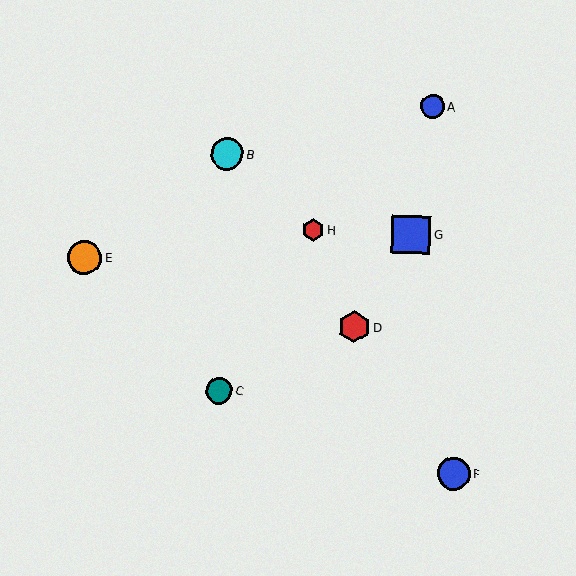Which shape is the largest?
The blue square (labeled G) is the largest.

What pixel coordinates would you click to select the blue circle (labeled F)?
Click at (454, 474) to select the blue circle F.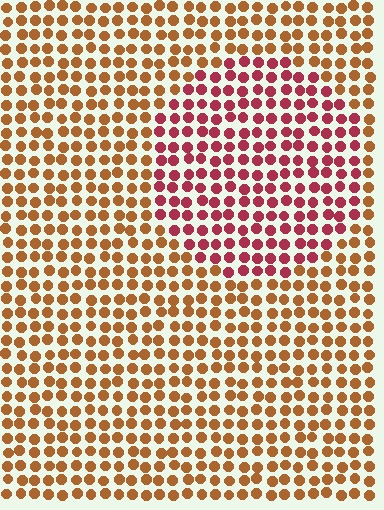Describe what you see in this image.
The image is filled with small brown elements in a uniform arrangement. A circle-shaped region is visible where the elements are tinted to a slightly different hue, forming a subtle color boundary.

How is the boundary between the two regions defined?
The boundary is defined purely by a slight shift in hue (about 42 degrees). Spacing, size, and orientation are identical on both sides.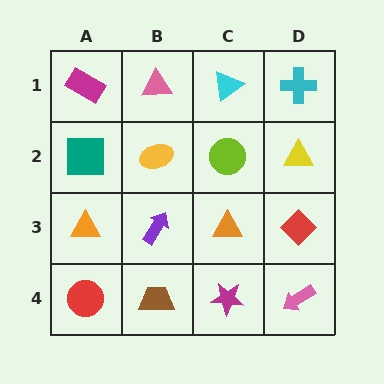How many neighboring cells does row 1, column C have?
3.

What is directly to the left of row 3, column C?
A purple arrow.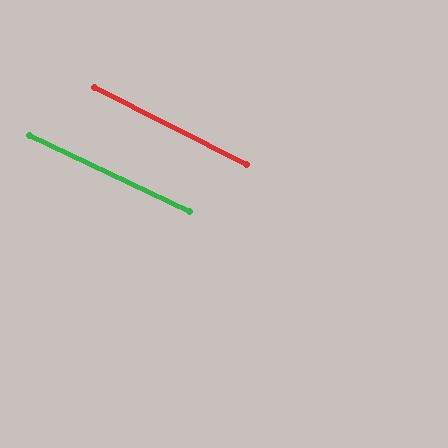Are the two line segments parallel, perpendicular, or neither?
Parallel — their directions differ by only 1.6°.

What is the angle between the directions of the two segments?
Approximately 2 degrees.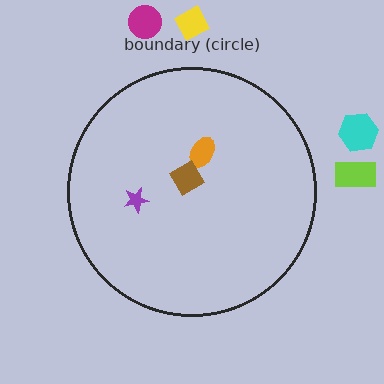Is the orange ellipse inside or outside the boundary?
Inside.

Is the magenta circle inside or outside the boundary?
Outside.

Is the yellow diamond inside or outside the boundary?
Outside.